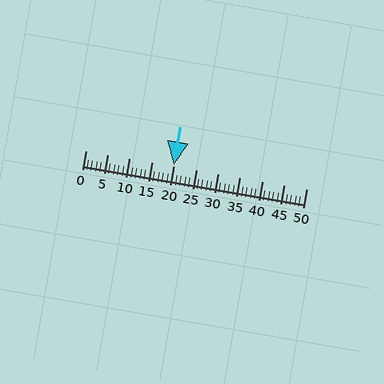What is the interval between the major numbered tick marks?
The major tick marks are spaced 5 units apart.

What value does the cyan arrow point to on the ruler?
The cyan arrow points to approximately 20.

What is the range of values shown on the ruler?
The ruler shows values from 0 to 50.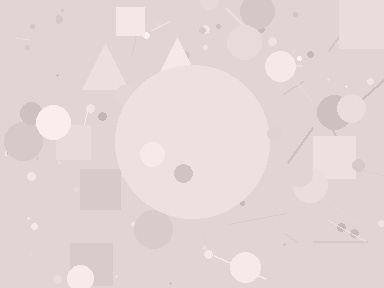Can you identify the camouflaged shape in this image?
The camouflaged shape is a circle.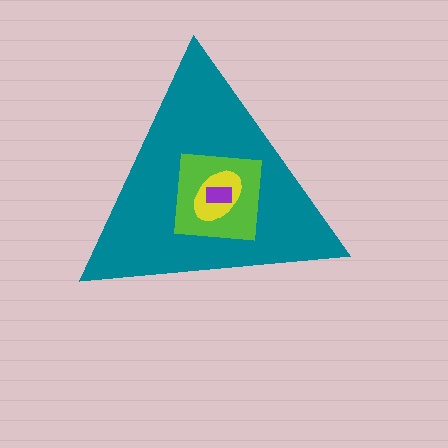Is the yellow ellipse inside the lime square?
Yes.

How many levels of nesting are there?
4.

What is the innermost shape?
The purple rectangle.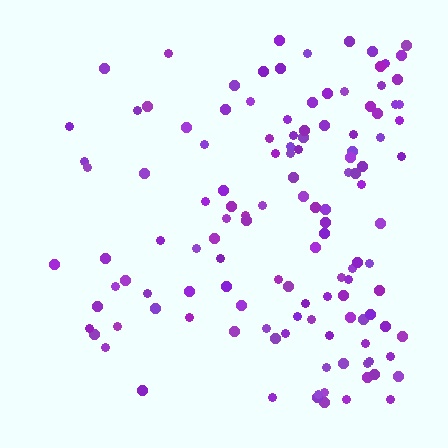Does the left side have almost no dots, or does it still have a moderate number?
Still a moderate number, just noticeably fewer than the right.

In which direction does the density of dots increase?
From left to right, with the right side densest.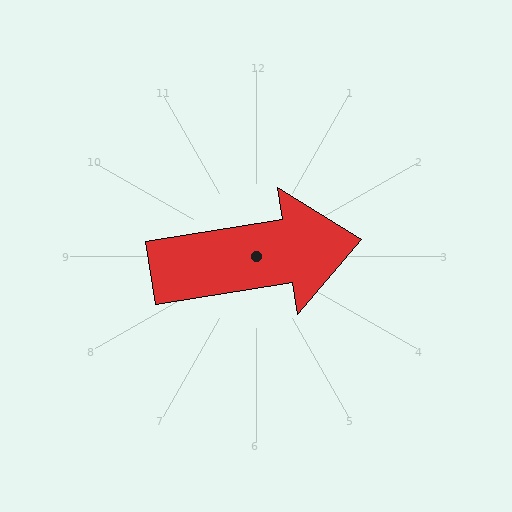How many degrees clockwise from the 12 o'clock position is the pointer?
Approximately 81 degrees.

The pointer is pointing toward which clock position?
Roughly 3 o'clock.